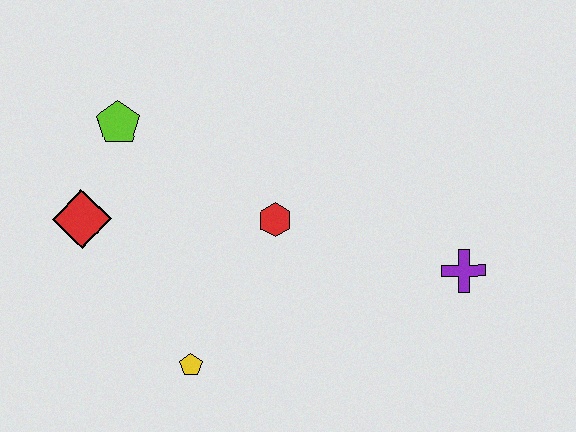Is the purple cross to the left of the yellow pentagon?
No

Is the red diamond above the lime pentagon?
No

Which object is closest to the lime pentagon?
The red diamond is closest to the lime pentagon.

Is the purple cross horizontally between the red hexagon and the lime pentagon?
No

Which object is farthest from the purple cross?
The red diamond is farthest from the purple cross.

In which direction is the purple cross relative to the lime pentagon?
The purple cross is to the right of the lime pentagon.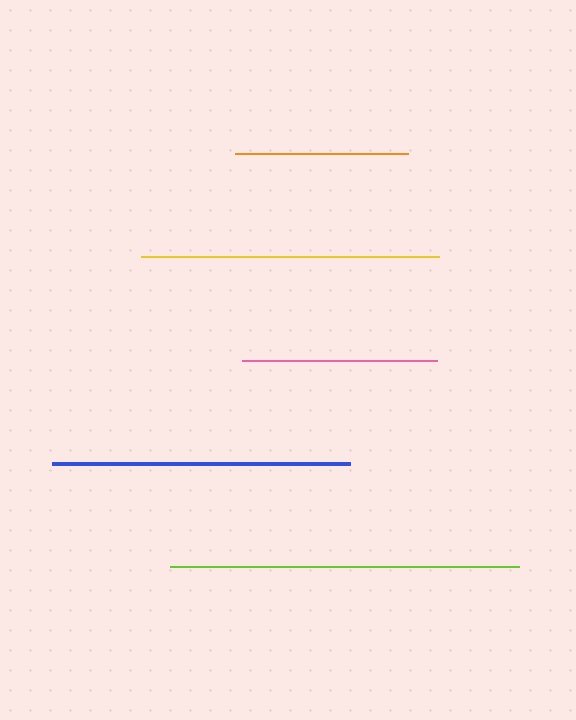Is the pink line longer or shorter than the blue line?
The blue line is longer than the pink line.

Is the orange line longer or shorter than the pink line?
The pink line is longer than the orange line.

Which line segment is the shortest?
The orange line is the shortest at approximately 173 pixels.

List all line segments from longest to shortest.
From longest to shortest: lime, yellow, blue, pink, orange.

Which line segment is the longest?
The lime line is the longest at approximately 348 pixels.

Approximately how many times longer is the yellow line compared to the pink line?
The yellow line is approximately 1.5 times the length of the pink line.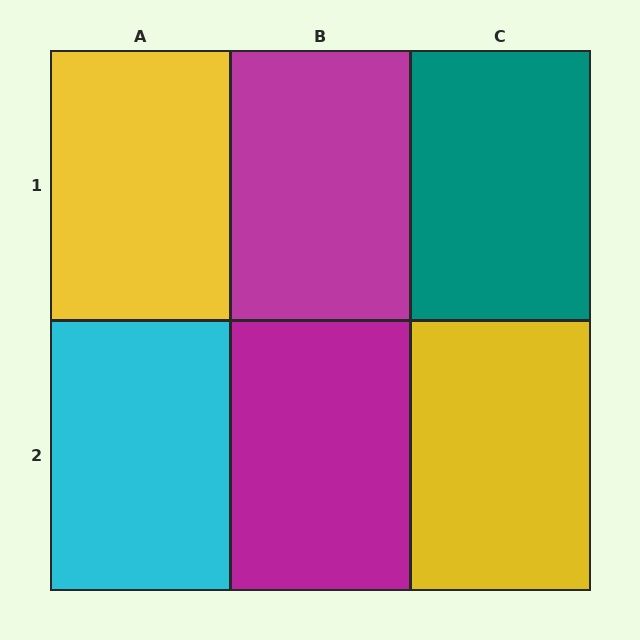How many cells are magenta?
2 cells are magenta.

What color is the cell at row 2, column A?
Cyan.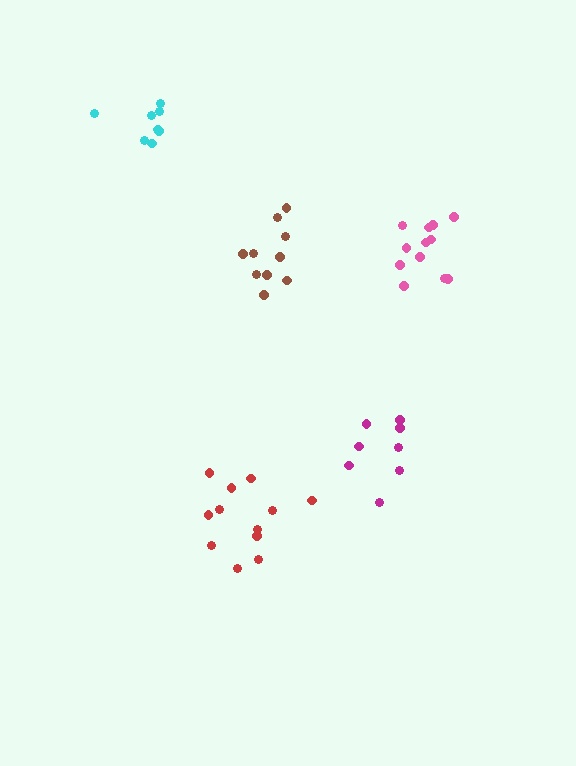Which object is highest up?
The cyan cluster is topmost.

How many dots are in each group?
Group 1: 10 dots, Group 2: 8 dots, Group 3: 12 dots, Group 4: 12 dots, Group 5: 8 dots (50 total).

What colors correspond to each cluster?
The clusters are colored: brown, cyan, pink, red, magenta.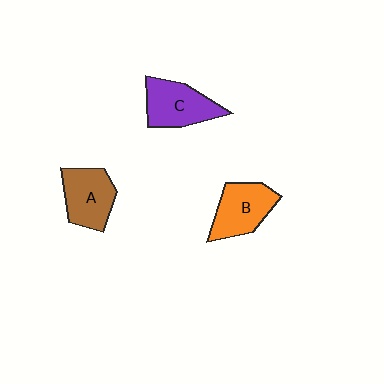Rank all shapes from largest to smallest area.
From largest to smallest: C (purple), B (orange), A (brown).